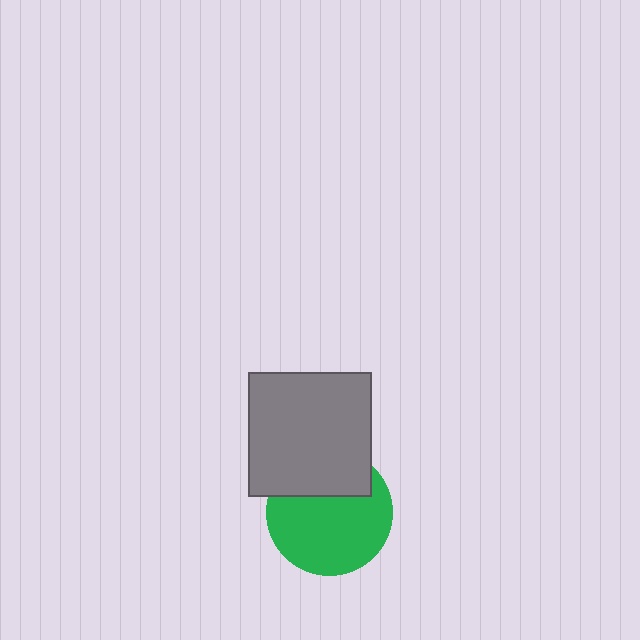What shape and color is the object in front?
The object in front is a gray square.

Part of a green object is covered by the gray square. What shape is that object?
It is a circle.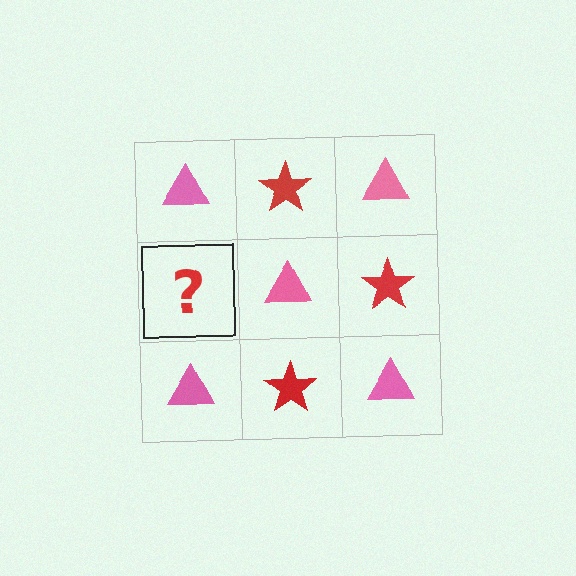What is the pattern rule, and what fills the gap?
The rule is that it alternates pink triangle and red star in a checkerboard pattern. The gap should be filled with a red star.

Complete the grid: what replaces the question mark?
The question mark should be replaced with a red star.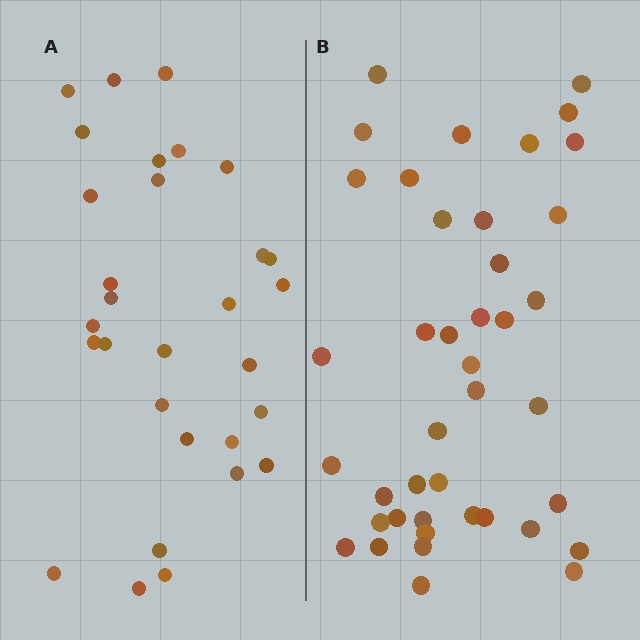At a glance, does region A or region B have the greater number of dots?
Region B (the right region) has more dots.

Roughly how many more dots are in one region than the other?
Region B has roughly 12 or so more dots than region A.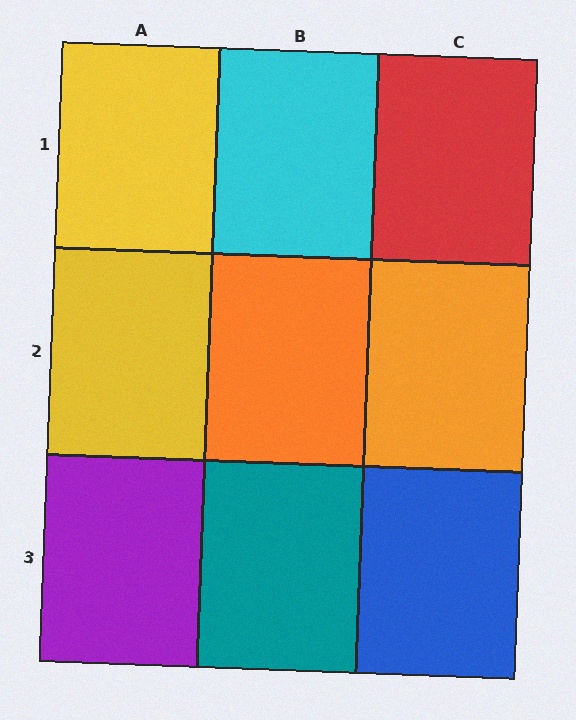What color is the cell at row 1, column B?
Cyan.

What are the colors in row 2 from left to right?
Yellow, orange, orange.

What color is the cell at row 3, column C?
Blue.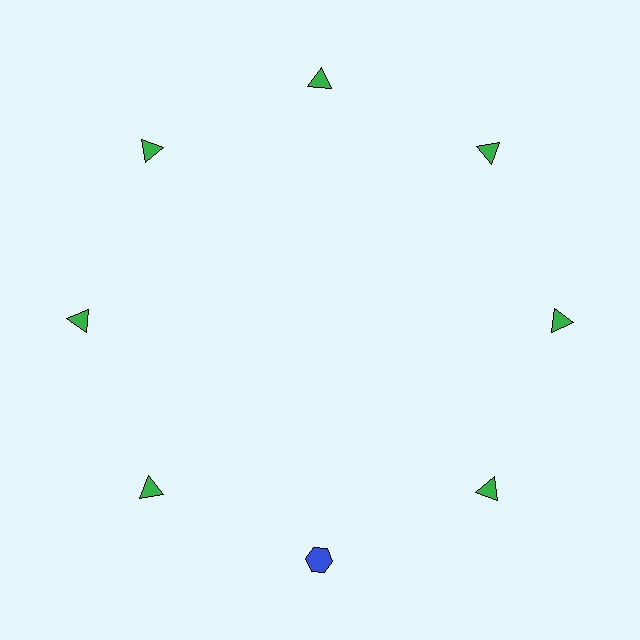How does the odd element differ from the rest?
It differs in both color (blue instead of green) and shape (hexagon instead of triangle).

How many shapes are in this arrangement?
There are 8 shapes arranged in a ring pattern.